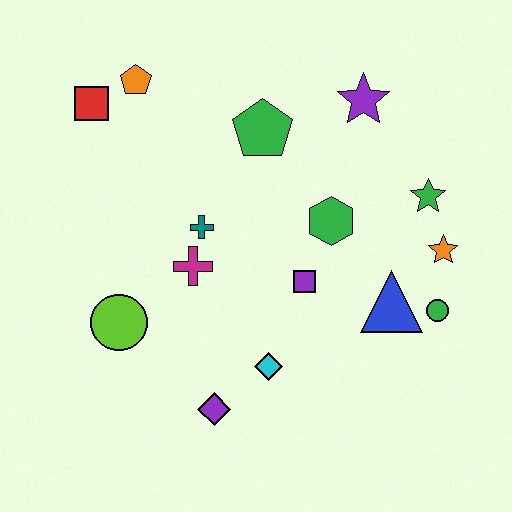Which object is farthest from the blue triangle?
The red square is farthest from the blue triangle.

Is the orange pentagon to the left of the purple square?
Yes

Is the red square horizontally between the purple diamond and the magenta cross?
No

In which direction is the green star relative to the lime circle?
The green star is to the right of the lime circle.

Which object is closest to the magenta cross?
The teal cross is closest to the magenta cross.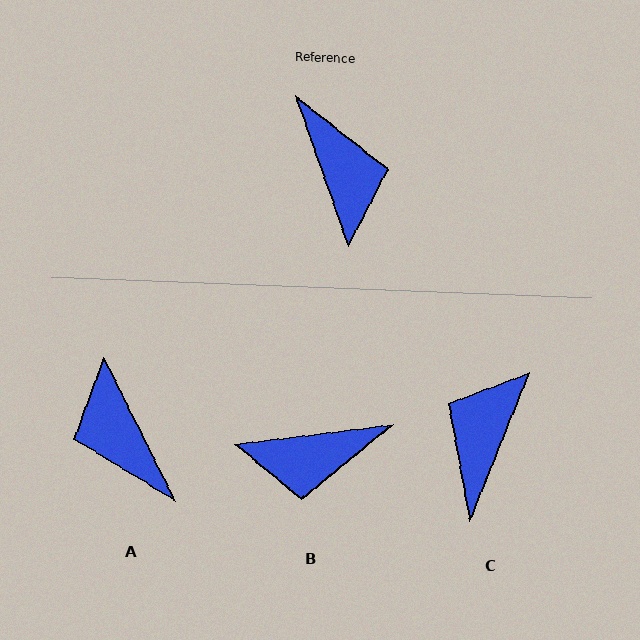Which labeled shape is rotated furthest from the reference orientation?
A, about 173 degrees away.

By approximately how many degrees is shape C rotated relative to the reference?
Approximately 138 degrees counter-clockwise.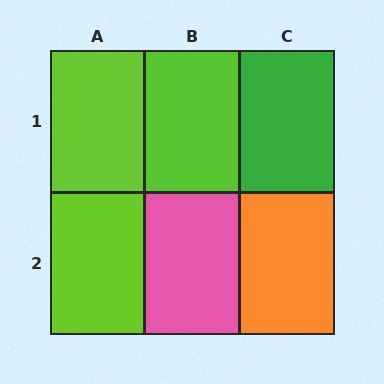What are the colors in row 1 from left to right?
Lime, lime, green.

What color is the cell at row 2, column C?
Orange.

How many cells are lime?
3 cells are lime.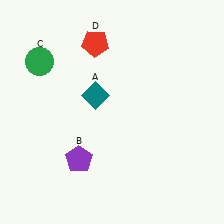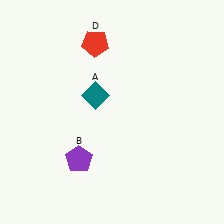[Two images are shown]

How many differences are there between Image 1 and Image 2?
There is 1 difference between the two images.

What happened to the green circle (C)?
The green circle (C) was removed in Image 2. It was in the top-left area of Image 1.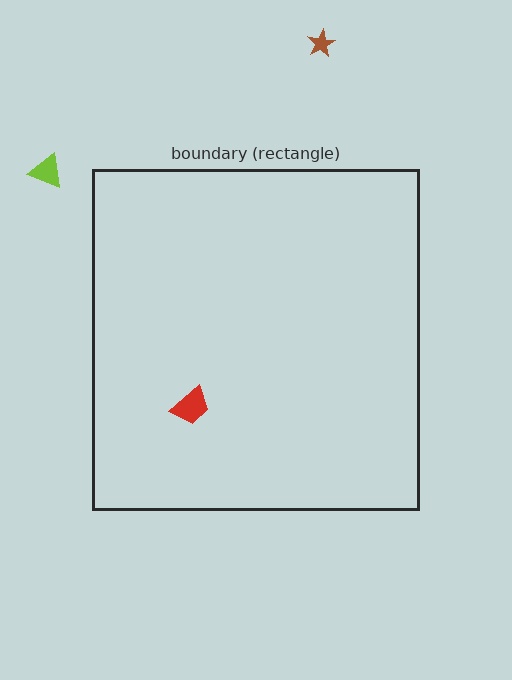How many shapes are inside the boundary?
1 inside, 2 outside.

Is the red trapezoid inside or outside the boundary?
Inside.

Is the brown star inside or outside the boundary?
Outside.